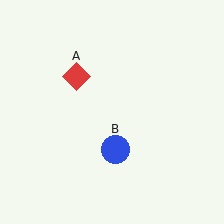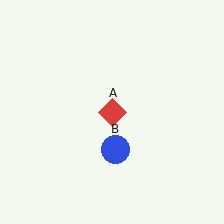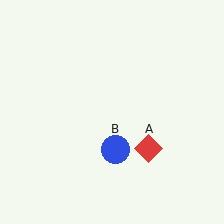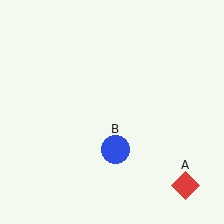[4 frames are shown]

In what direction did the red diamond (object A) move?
The red diamond (object A) moved down and to the right.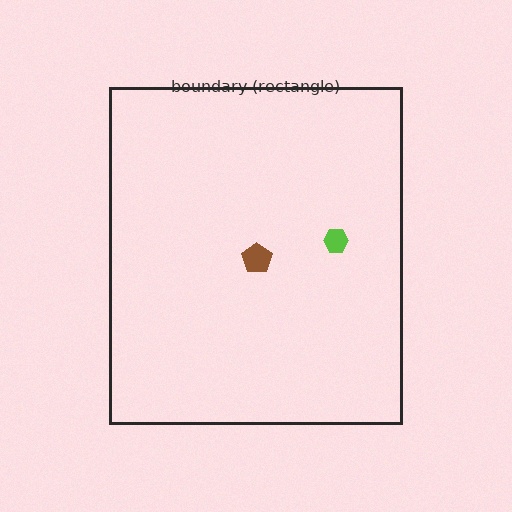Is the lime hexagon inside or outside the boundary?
Inside.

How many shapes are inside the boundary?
2 inside, 0 outside.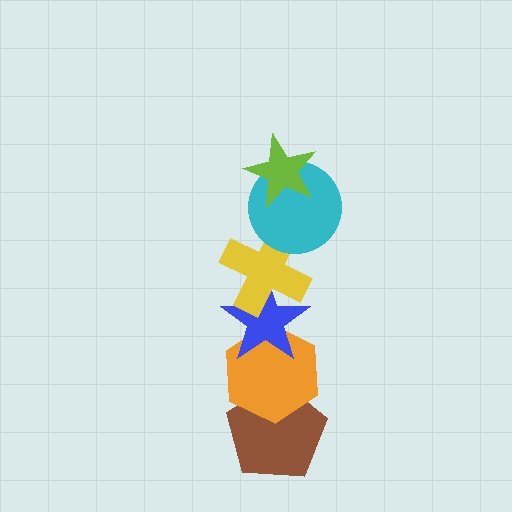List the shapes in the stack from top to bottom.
From top to bottom: the lime star, the cyan circle, the yellow cross, the blue star, the orange hexagon, the brown pentagon.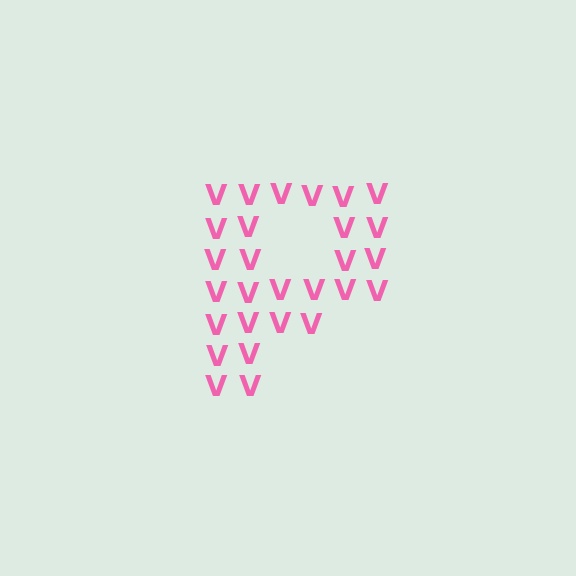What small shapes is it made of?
It is made of small letter V's.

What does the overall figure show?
The overall figure shows the letter P.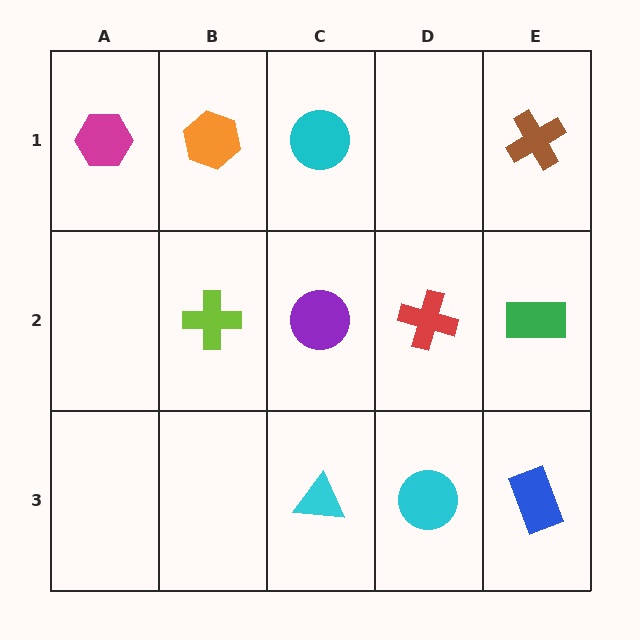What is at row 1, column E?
A brown cross.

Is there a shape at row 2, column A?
No, that cell is empty.